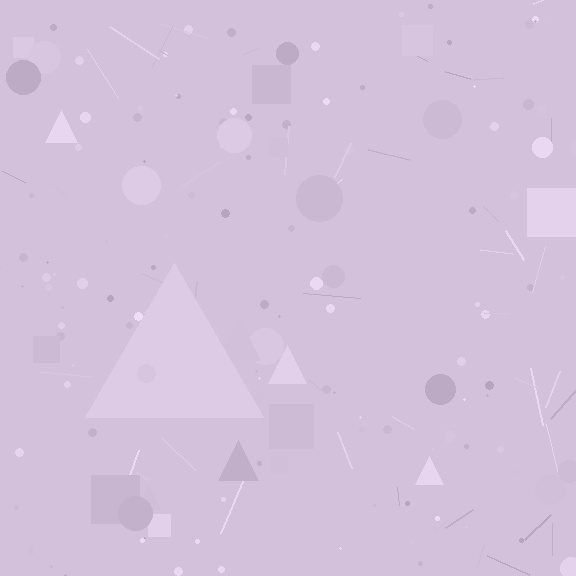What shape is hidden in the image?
A triangle is hidden in the image.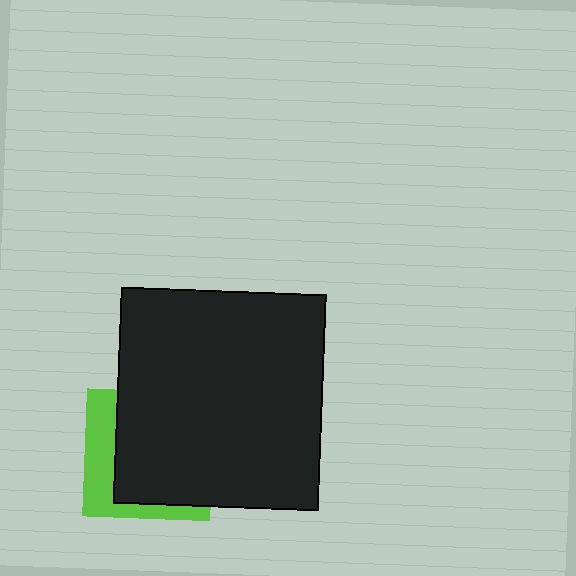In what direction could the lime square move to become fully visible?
The lime square could move left. That would shift it out from behind the black rectangle entirely.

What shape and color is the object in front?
The object in front is a black rectangle.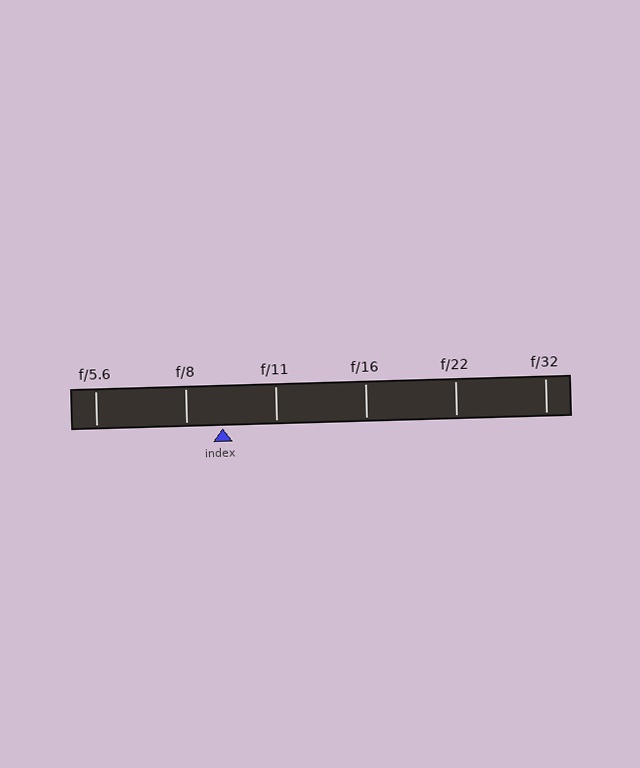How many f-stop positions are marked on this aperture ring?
There are 6 f-stop positions marked.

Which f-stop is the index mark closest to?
The index mark is closest to f/8.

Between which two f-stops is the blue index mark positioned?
The index mark is between f/8 and f/11.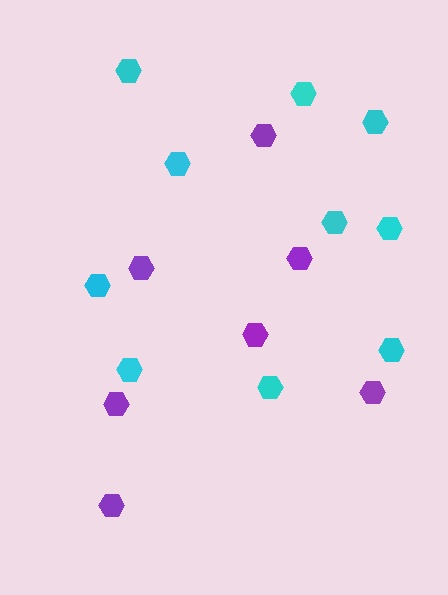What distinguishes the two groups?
There are 2 groups: one group of purple hexagons (7) and one group of cyan hexagons (10).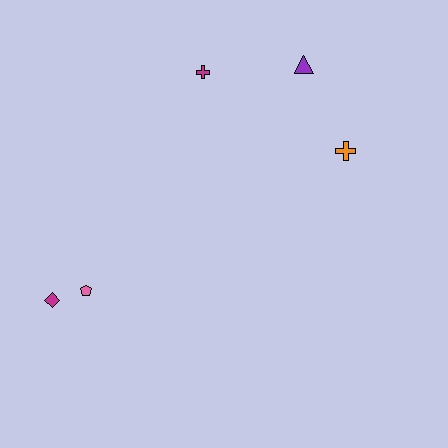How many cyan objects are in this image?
There are no cyan objects.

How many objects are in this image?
There are 5 objects.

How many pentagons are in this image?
There is 1 pentagon.